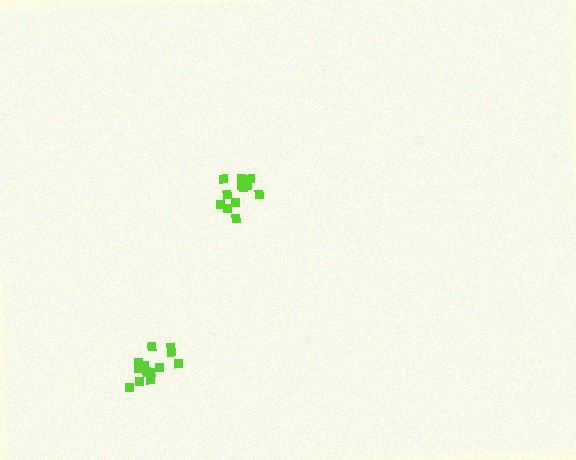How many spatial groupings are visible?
There are 2 spatial groupings.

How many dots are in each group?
Group 1: 13 dots, Group 2: 12 dots (25 total).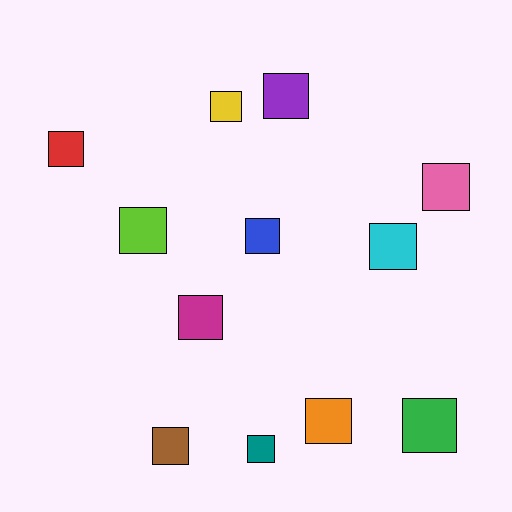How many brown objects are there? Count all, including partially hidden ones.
There is 1 brown object.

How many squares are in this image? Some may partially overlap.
There are 12 squares.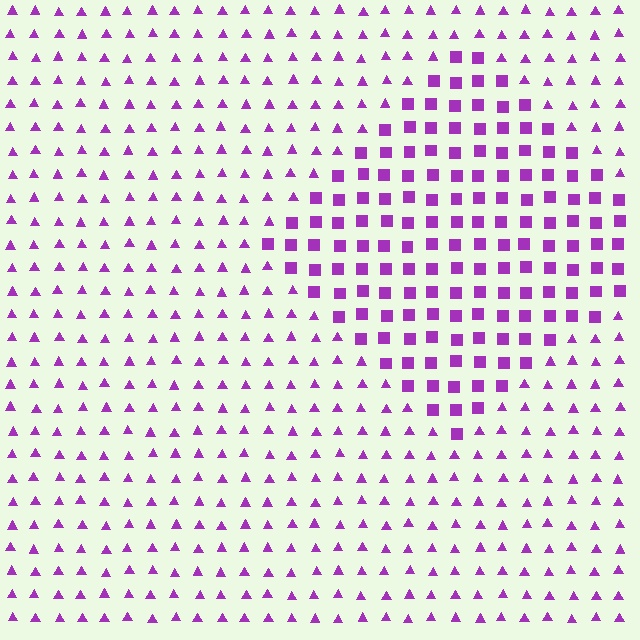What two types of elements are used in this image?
The image uses squares inside the diamond region and triangles outside it.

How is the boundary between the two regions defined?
The boundary is defined by a change in element shape: squares inside vs. triangles outside. All elements share the same color and spacing.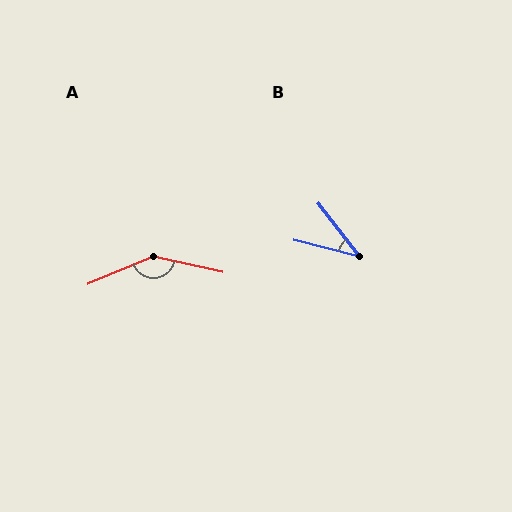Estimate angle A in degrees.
Approximately 146 degrees.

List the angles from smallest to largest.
B (38°), A (146°).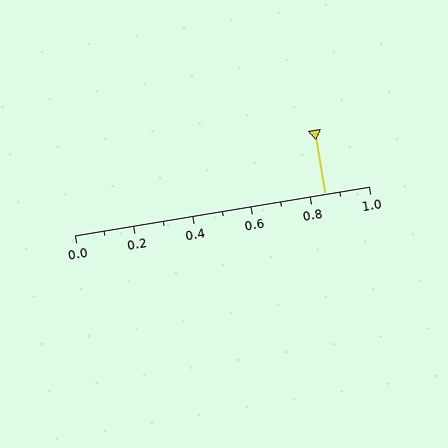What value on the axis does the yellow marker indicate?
The marker indicates approximately 0.85.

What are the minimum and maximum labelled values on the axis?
The axis runs from 0.0 to 1.0.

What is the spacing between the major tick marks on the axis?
The major ticks are spaced 0.2 apart.